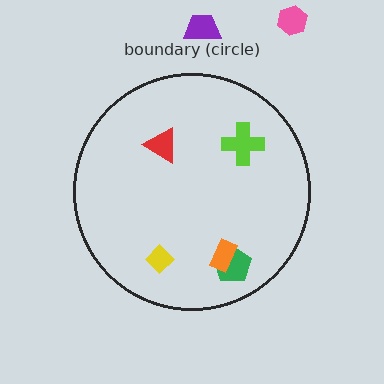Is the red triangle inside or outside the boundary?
Inside.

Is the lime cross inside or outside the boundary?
Inside.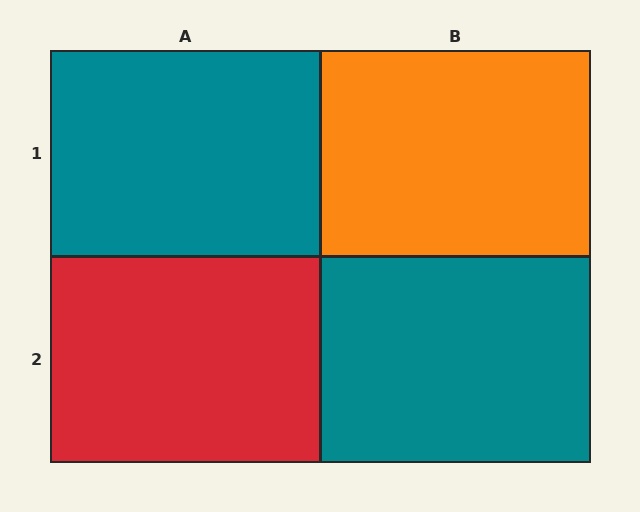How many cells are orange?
1 cell is orange.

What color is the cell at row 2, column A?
Red.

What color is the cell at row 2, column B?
Teal.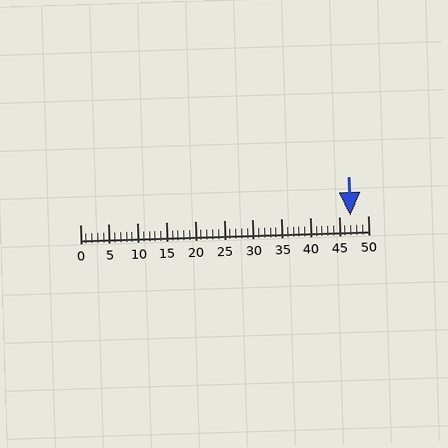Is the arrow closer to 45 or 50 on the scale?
The arrow is closer to 45.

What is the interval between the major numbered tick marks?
The major tick marks are spaced 5 units apart.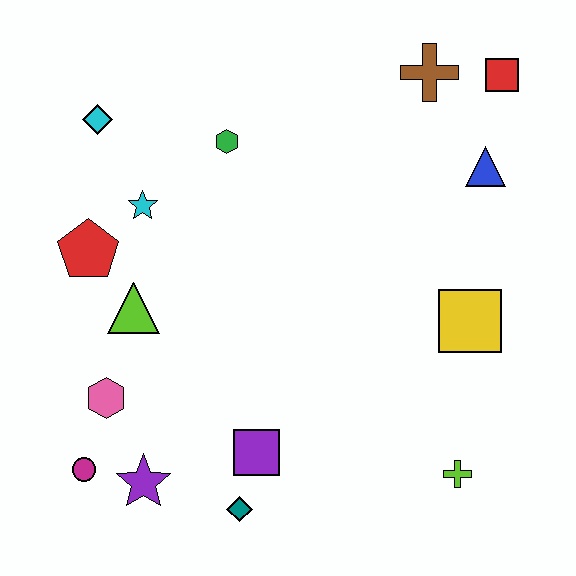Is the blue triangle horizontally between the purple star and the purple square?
No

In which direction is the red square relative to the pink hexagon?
The red square is to the right of the pink hexagon.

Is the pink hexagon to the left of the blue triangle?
Yes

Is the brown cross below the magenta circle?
No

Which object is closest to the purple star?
The magenta circle is closest to the purple star.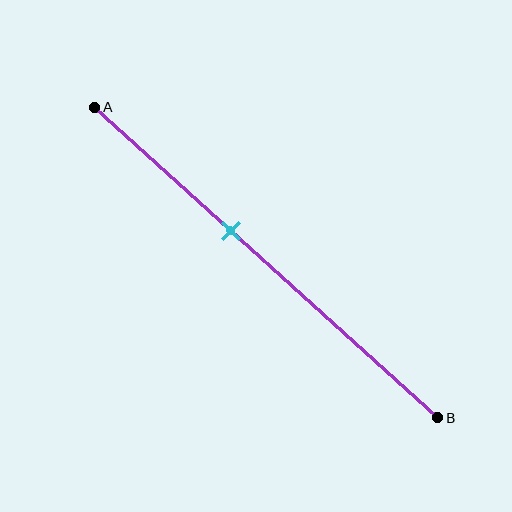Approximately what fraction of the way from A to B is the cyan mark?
The cyan mark is approximately 40% of the way from A to B.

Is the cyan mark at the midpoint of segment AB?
No, the mark is at about 40% from A, not at the 50% midpoint.